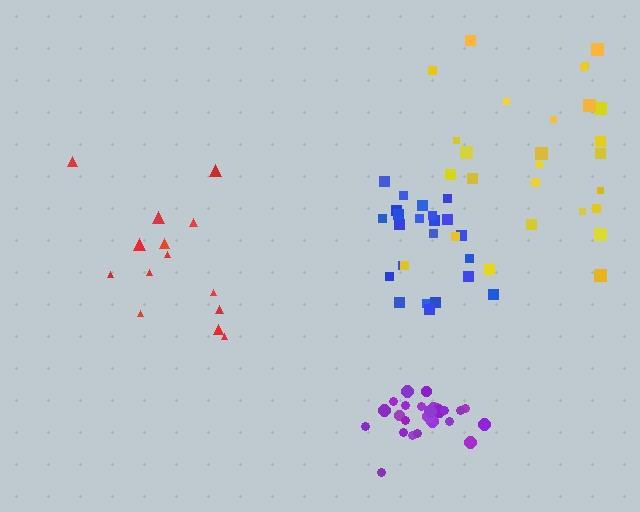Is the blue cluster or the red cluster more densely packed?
Blue.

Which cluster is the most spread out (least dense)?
Red.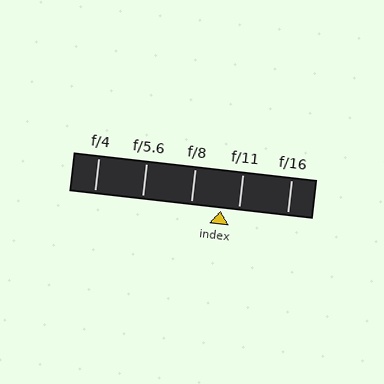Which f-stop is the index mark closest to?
The index mark is closest to f/11.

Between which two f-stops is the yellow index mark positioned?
The index mark is between f/8 and f/11.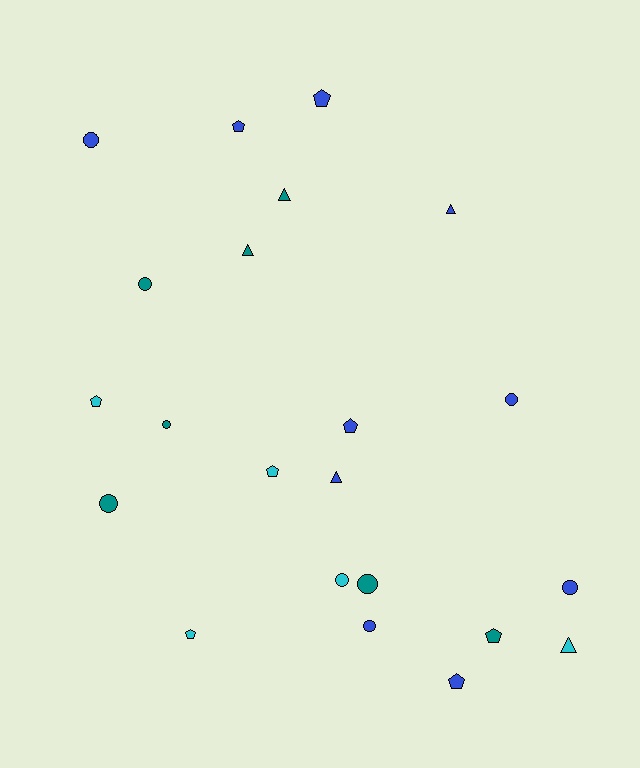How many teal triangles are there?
There are 2 teal triangles.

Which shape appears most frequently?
Circle, with 9 objects.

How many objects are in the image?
There are 22 objects.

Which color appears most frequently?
Blue, with 10 objects.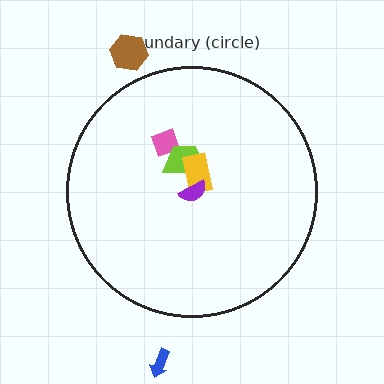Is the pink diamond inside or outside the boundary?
Inside.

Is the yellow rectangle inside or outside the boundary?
Inside.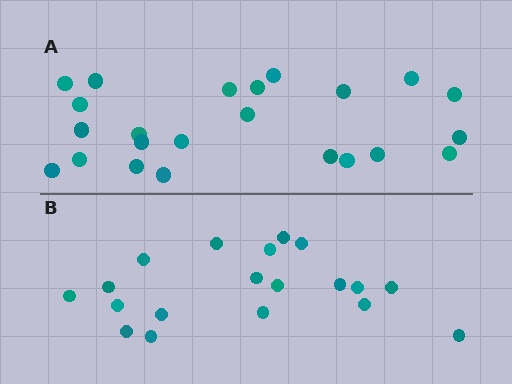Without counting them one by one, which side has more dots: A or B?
Region A (the top region) has more dots.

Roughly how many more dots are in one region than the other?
Region A has about 4 more dots than region B.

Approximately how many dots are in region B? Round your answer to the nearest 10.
About 20 dots. (The exact count is 19, which rounds to 20.)